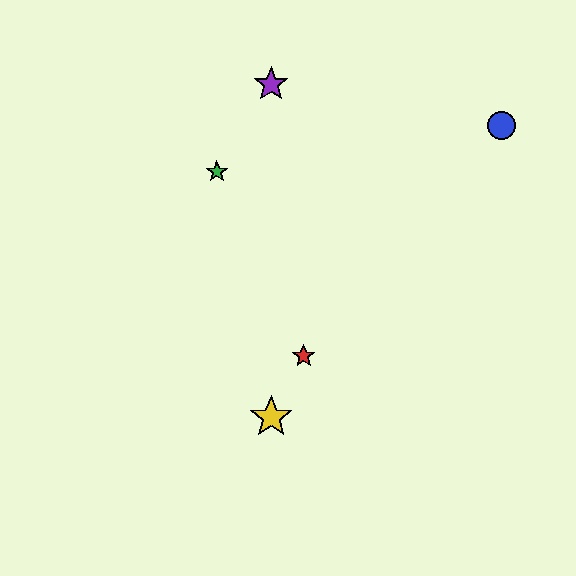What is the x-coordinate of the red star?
The red star is at x≈304.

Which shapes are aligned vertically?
The yellow star, the purple star are aligned vertically.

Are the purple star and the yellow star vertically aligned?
Yes, both are at x≈271.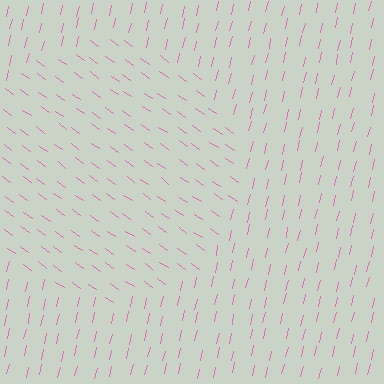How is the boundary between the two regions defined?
The boundary is defined purely by a change in line orientation (approximately 67 degrees difference). All lines are the same color and thickness.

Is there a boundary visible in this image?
Yes, there is a texture boundary formed by a change in line orientation.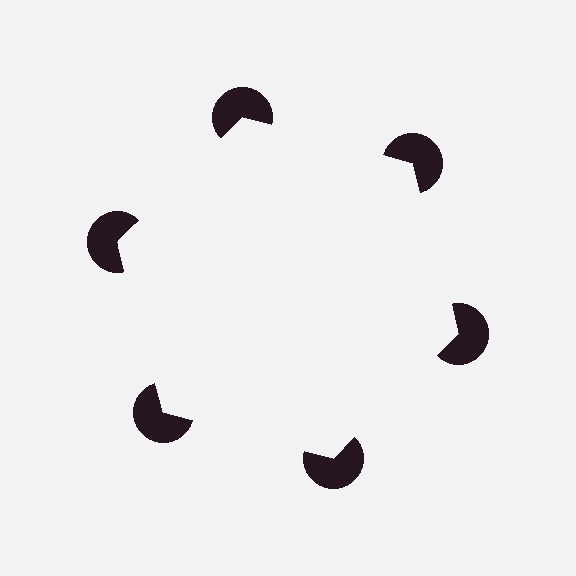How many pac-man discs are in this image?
There are 6 — one at each vertex of the illusory hexagon.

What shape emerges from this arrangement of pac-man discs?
An illusory hexagon — its edges are inferred from the aligned wedge cuts in the pac-man discs, not physically drawn.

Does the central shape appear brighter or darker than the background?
It typically appears slightly brighter than the background, even though no actual brightness change is drawn.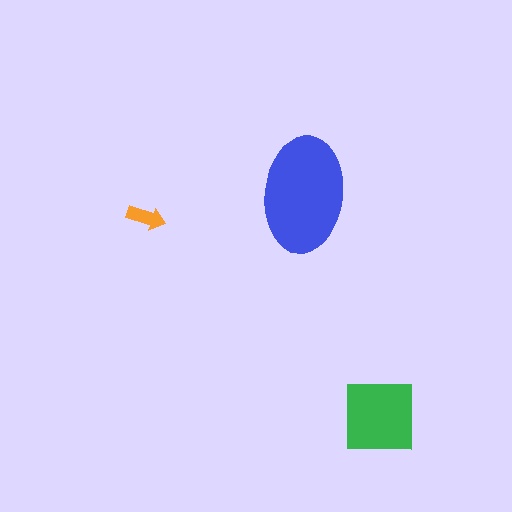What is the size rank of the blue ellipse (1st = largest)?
1st.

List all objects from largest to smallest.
The blue ellipse, the green square, the orange arrow.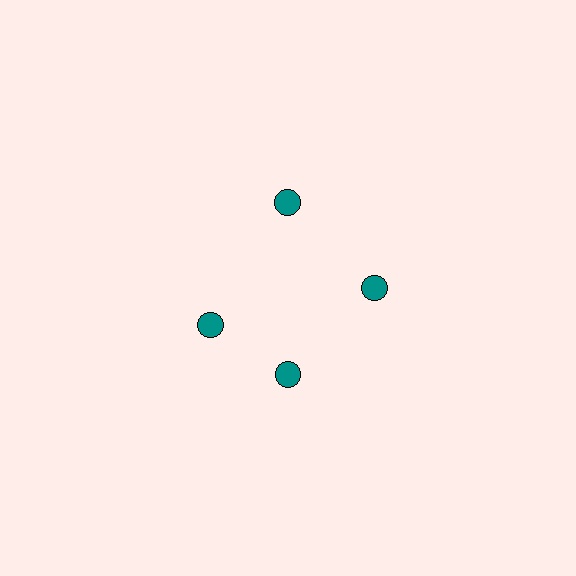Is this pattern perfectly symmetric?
No. The 4 teal circles are arranged in a ring, but one element near the 9 o'clock position is rotated out of alignment along the ring, breaking the 4-fold rotational symmetry.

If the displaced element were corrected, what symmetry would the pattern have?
It would have 4-fold rotational symmetry — the pattern would map onto itself every 90 degrees.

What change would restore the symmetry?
The symmetry would be restored by rotating it back into even spacing with its neighbors so that all 4 circles sit at equal angles and equal distance from the center.